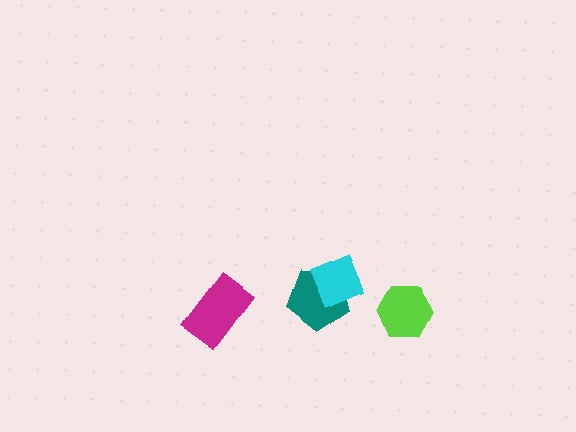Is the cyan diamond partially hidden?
No, no other shape covers it.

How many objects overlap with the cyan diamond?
1 object overlaps with the cyan diamond.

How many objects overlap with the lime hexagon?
0 objects overlap with the lime hexagon.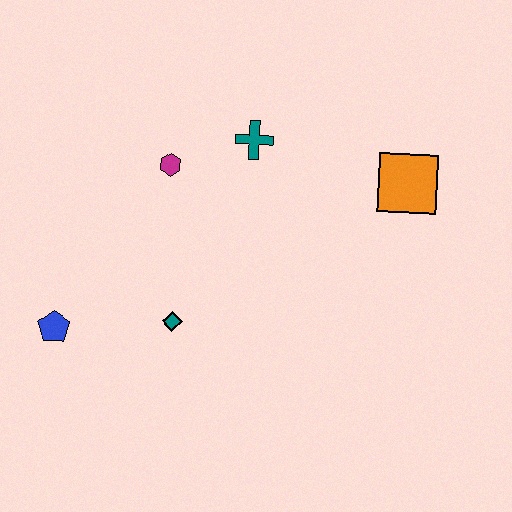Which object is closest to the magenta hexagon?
The teal cross is closest to the magenta hexagon.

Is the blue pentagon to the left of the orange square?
Yes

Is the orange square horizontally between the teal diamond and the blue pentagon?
No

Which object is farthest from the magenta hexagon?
The orange square is farthest from the magenta hexagon.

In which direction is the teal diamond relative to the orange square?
The teal diamond is to the left of the orange square.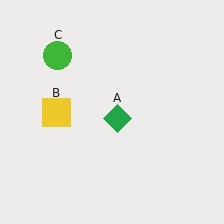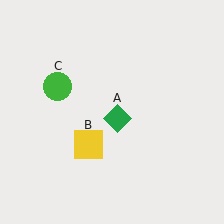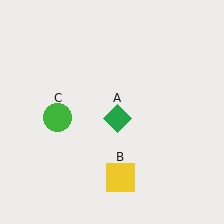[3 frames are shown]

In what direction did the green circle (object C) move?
The green circle (object C) moved down.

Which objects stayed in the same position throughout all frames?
Green diamond (object A) remained stationary.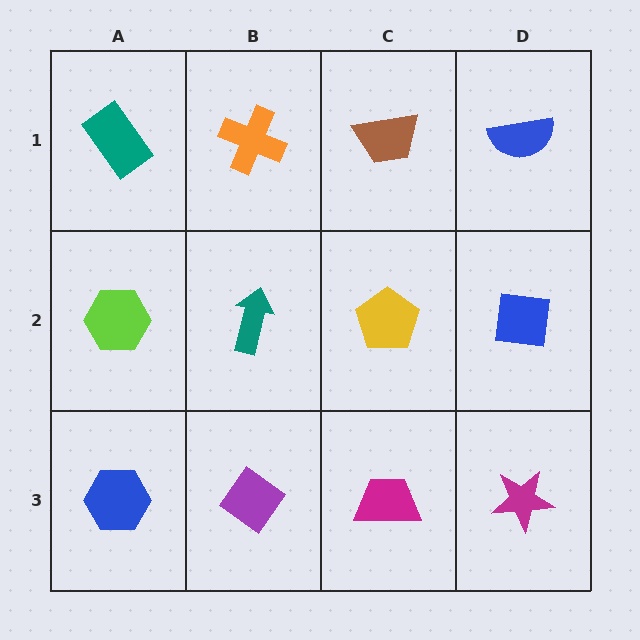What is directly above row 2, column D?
A blue semicircle.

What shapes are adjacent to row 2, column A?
A teal rectangle (row 1, column A), a blue hexagon (row 3, column A), a teal arrow (row 2, column B).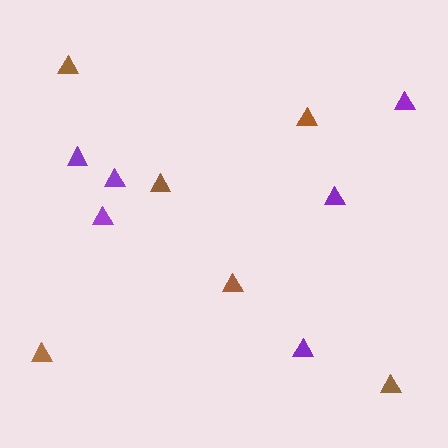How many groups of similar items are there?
There are 2 groups: one group of purple triangles (6) and one group of brown triangles (6).